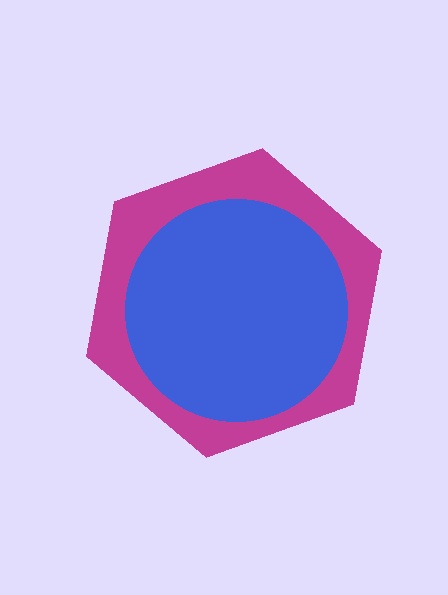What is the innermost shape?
The blue circle.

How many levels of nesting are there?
2.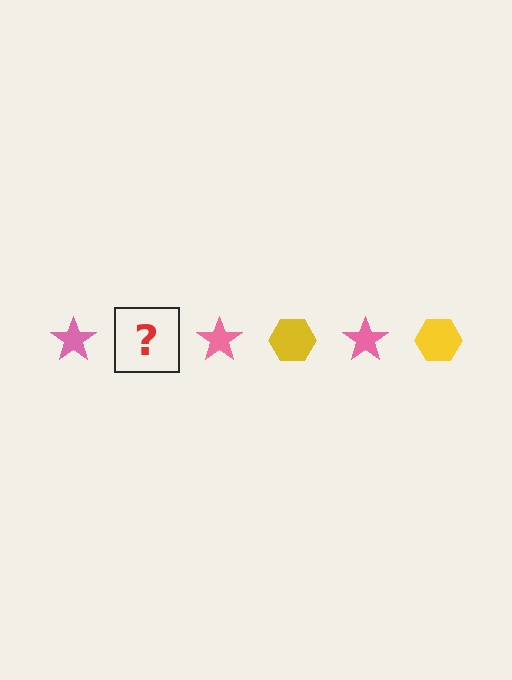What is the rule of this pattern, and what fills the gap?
The rule is that the pattern alternates between pink star and yellow hexagon. The gap should be filled with a yellow hexagon.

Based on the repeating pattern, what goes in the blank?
The blank should be a yellow hexagon.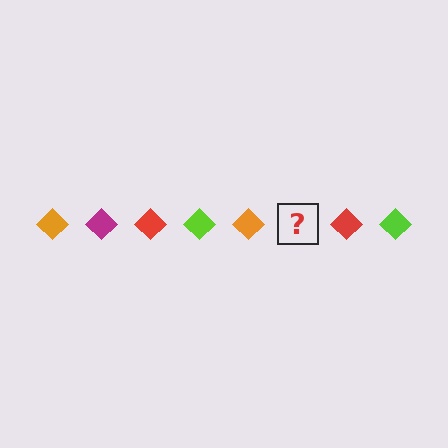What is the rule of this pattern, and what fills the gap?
The rule is that the pattern cycles through orange, magenta, red, lime diamonds. The gap should be filled with a magenta diamond.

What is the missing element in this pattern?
The missing element is a magenta diamond.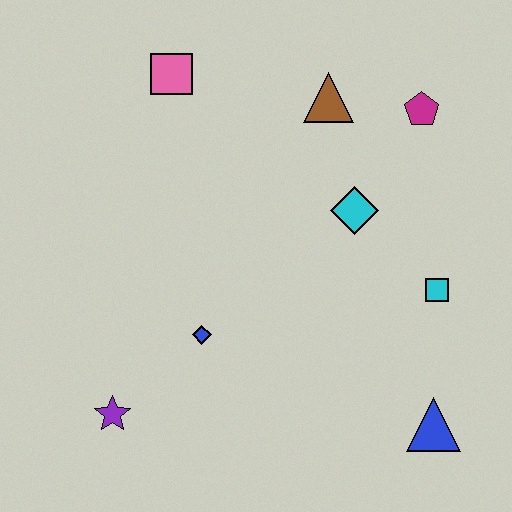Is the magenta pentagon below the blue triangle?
No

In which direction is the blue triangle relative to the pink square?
The blue triangle is below the pink square.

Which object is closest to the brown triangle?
The magenta pentagon is closest to the brown triangle.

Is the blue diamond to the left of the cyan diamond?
Yes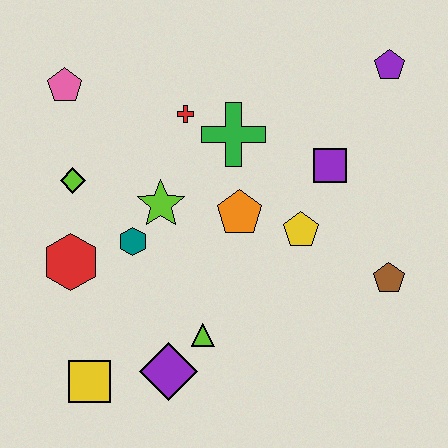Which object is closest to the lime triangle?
The purple diamond is closest to the lime triangle.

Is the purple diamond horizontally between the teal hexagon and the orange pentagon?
Yes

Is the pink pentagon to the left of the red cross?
Yes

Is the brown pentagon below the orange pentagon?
Yes